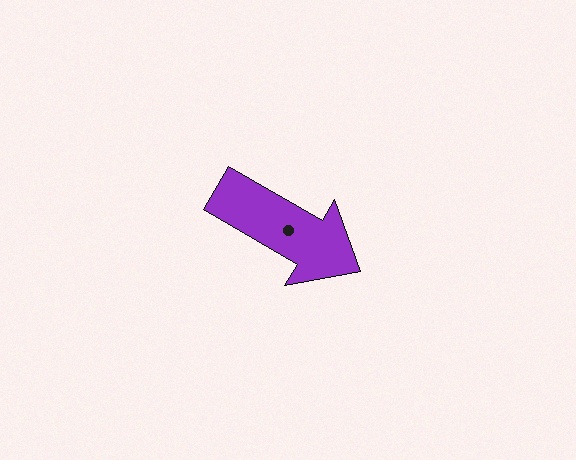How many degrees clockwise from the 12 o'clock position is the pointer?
Approximately 120 degrees.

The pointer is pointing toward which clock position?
Roughly 4 o'clock.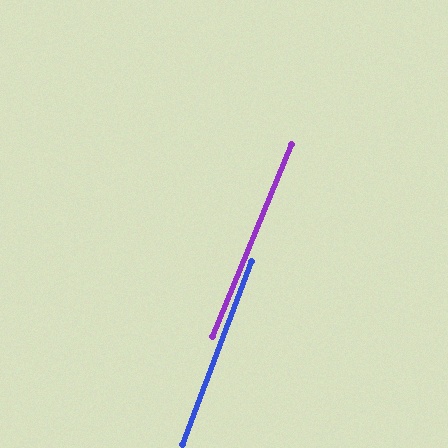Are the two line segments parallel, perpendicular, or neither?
Parallel — their directions differ by only 1.6°.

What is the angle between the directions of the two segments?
Approximately 2 degrees.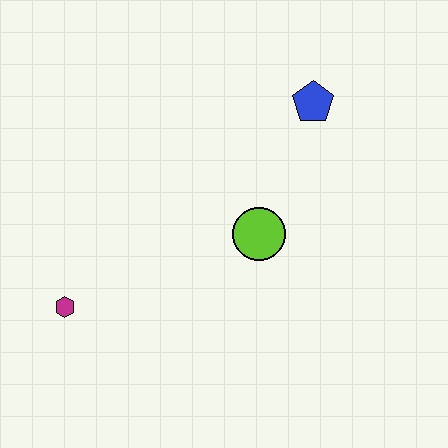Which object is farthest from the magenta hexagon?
The blue pentagon is farthest from the magenta hexagon.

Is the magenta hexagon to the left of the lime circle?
Yes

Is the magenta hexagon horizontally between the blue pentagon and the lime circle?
No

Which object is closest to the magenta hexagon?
The lime circle is closest to the magenta hexagon.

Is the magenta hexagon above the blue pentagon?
No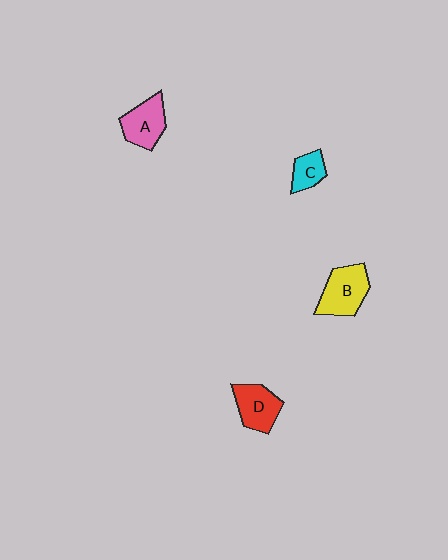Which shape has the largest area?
Shape B (yellow).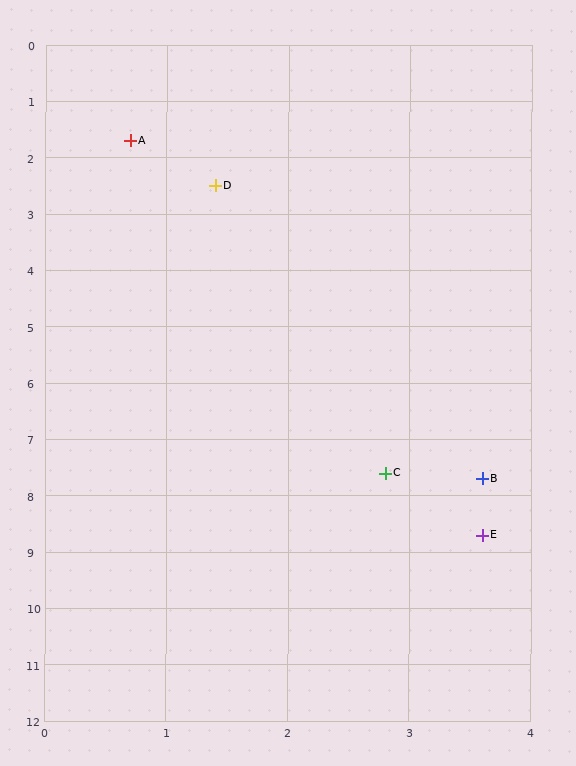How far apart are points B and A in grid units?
Points B and A are about 6.7 grid units apart.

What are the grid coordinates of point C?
Point C is at approximately (2.8, 7.6).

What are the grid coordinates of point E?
Point E is at approximately (3.6, 8.7).